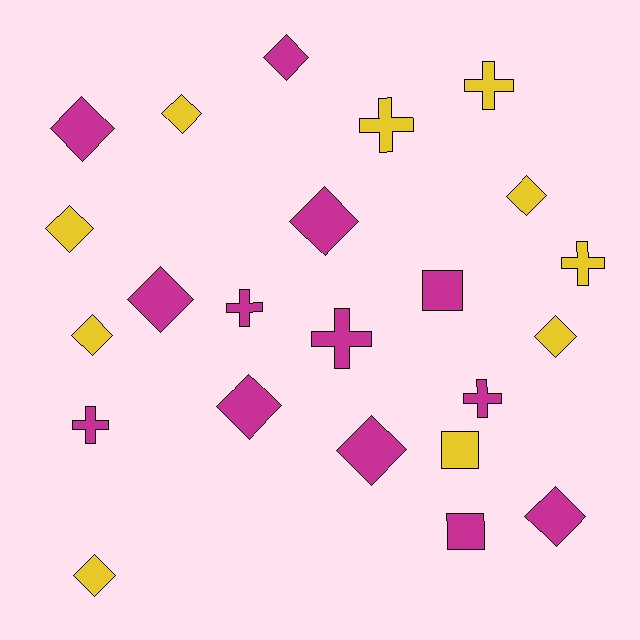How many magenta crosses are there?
There are 4 magenta crosses.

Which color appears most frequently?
Magenta, with 13 objects.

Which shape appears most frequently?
Diamond, with 13 objects.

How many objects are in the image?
There are 23 objects.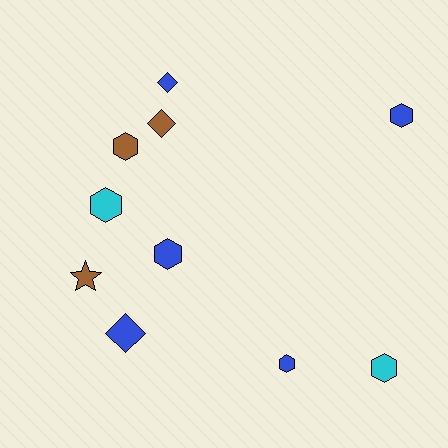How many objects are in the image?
There are 10 objects.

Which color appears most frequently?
Blue, with 5 objects.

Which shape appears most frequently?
Hexagon, with 6 objects.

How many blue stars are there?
There are no blue stars.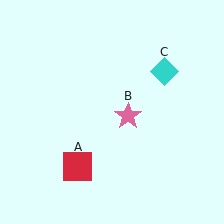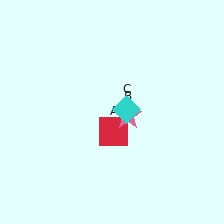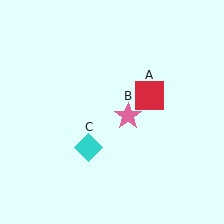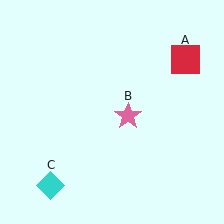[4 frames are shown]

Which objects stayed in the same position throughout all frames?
Pink star (object B) remained stationary.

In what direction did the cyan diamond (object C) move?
The cyan diamond (object C) moved down and to the left.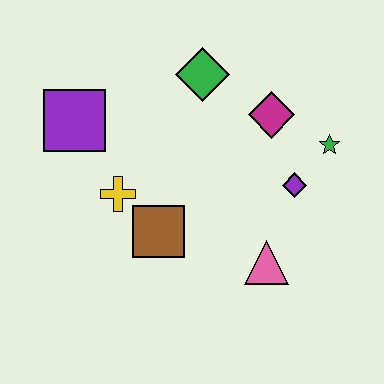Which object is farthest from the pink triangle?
The purple square is farthest from the pink triangle.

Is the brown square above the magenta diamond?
No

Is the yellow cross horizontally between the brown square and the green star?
No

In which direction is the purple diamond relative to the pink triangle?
The purple diamond is above the pink triangle.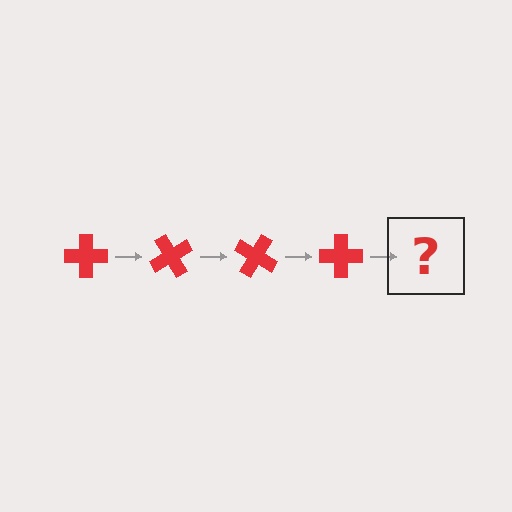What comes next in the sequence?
The next element should be a red cross rotated 240 degrees.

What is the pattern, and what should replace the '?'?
The pattern is that the cross rotates 60 degrees each step. The '?' should be a red cross rotated 240 degrees.